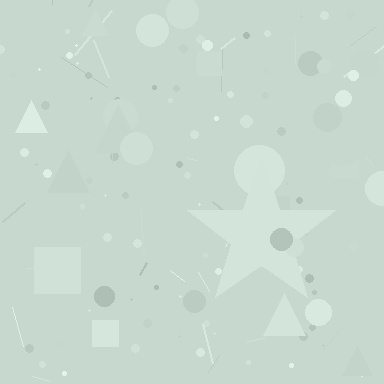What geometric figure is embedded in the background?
A star is embedded in the background.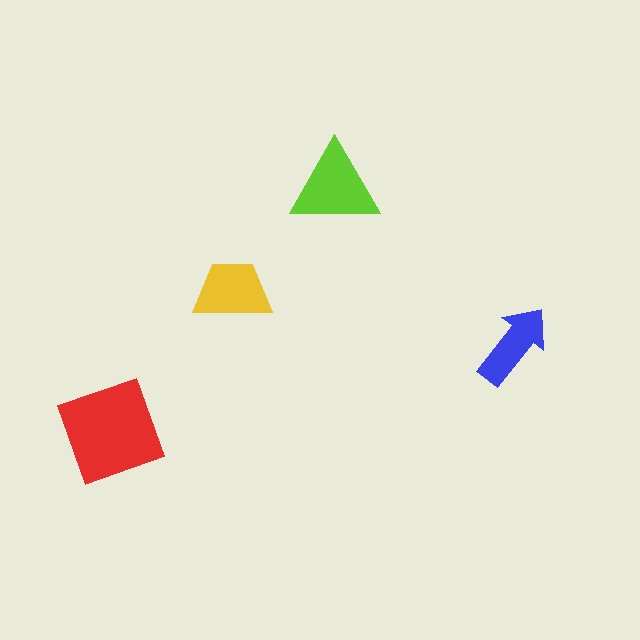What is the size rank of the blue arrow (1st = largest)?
4th.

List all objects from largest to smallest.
The red diamond, the lime triangle, the yellow trapezoid, the blue arrow.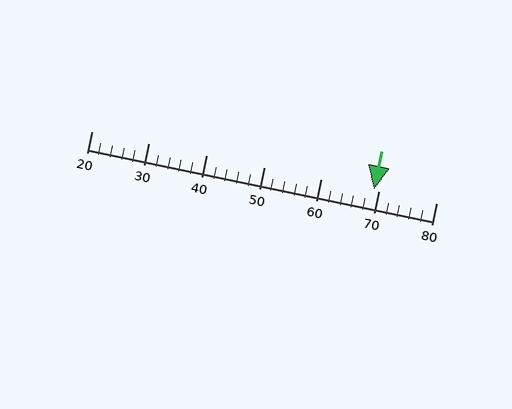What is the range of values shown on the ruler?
The ruler shows values from 20 to 80.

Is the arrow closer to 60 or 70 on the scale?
The arrow is closer to 70.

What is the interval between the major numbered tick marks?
The major tick marks are spaced 10 units apart.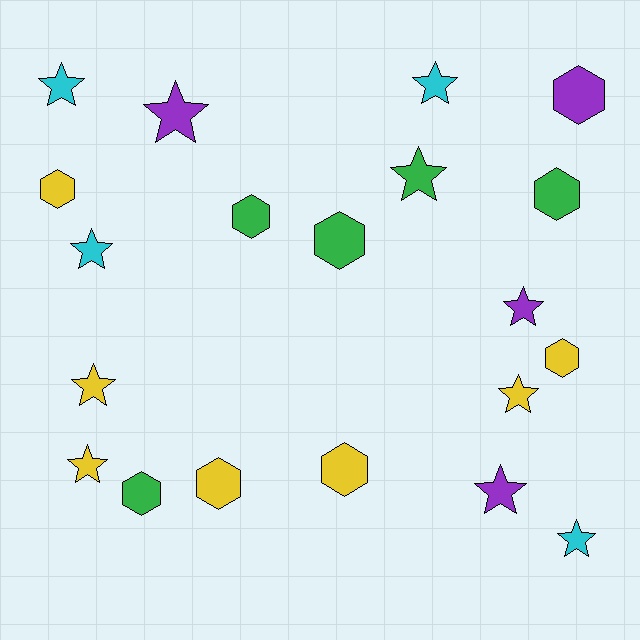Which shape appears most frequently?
Star, with 11 objects.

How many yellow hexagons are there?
There are 4 yellow hexagons.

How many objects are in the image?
There are 20 objects.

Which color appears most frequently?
Yellow, with 7 objects.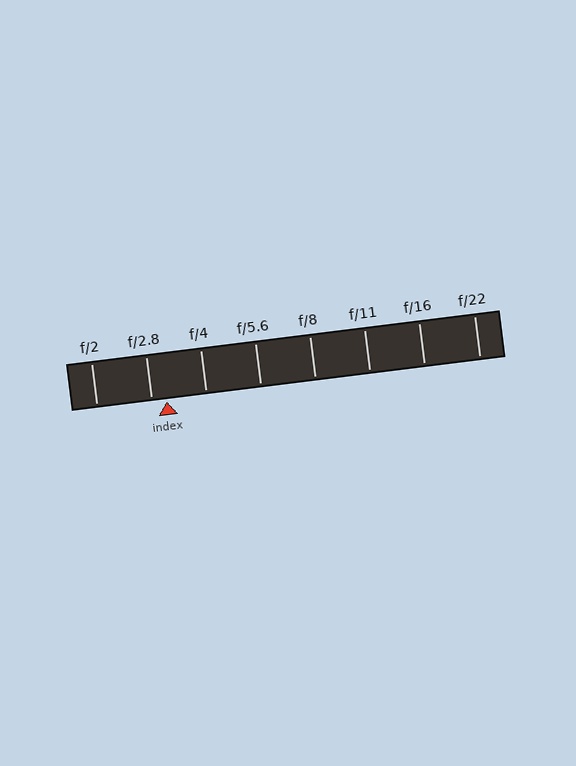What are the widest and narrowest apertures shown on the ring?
The widest aperture shown is f/2 and the narrowest is f/22.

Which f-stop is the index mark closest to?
The index mark is closest to f/2.8.